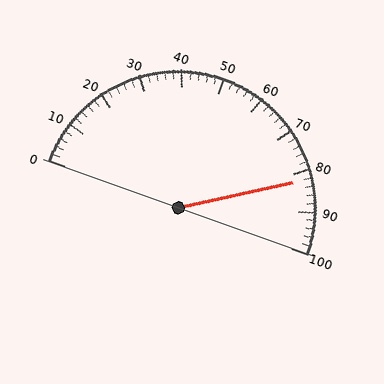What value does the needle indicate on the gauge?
The needle indicates approximately 82.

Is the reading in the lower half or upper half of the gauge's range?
The reading is in the upper half of the range (0 to 100).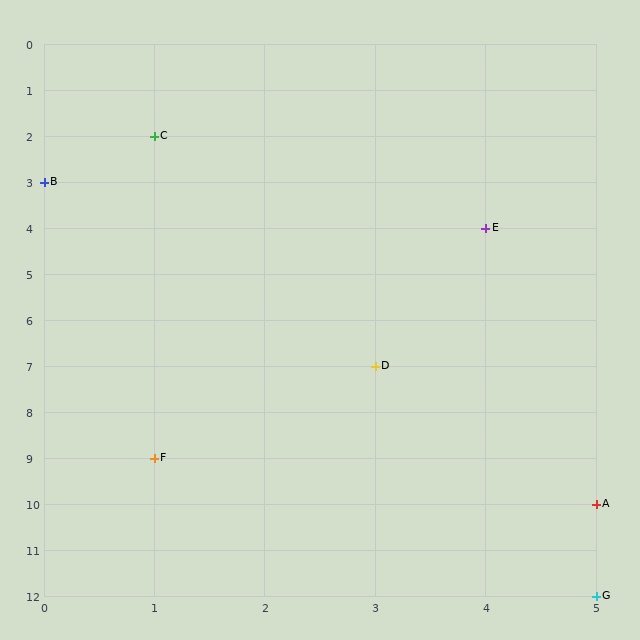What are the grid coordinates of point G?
Point G is at grid coordinates (5, 12).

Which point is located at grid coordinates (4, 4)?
Point E is at (4, 4).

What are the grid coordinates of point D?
Point D is at grid coordinates (3, 7).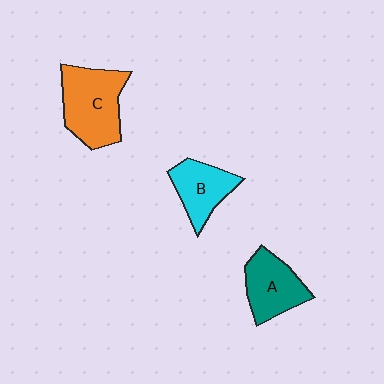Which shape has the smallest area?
Shape B (cyan).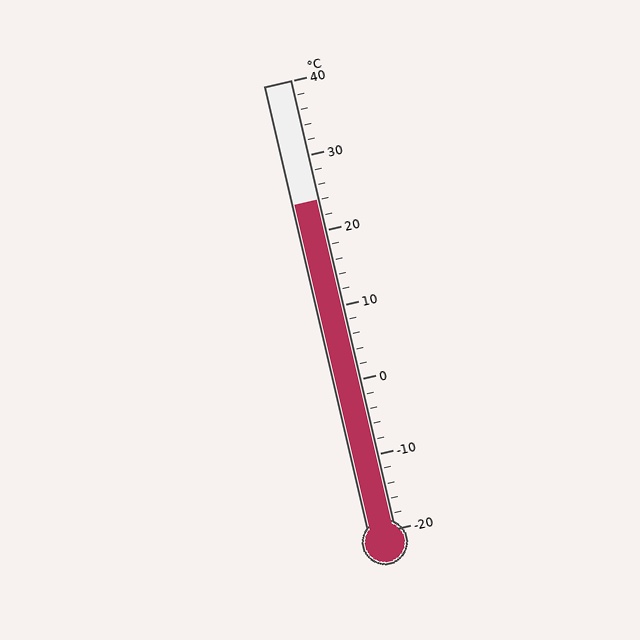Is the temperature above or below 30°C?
The temperature is below 30°C.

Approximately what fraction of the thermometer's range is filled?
The thermometer is filled to approximately 75% of its range.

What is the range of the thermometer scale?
The thermometer scale ranges from -20°C to 40°C.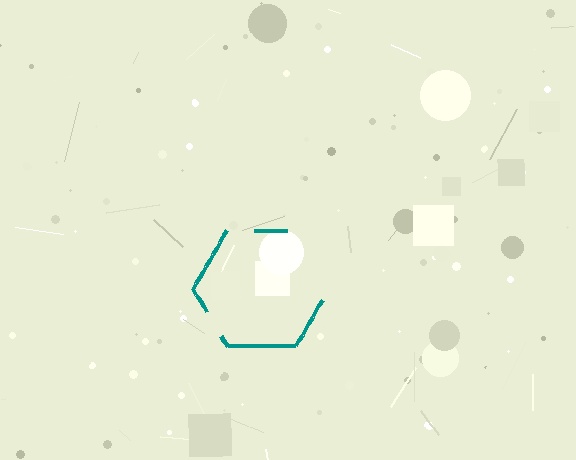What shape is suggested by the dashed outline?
The dashed outline suggests a hexagon.